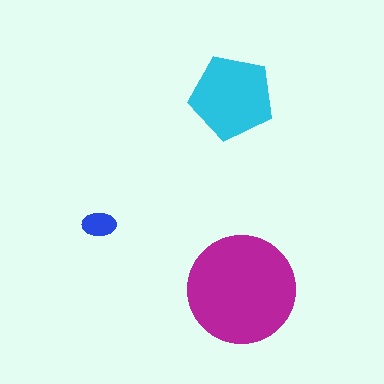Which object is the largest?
The magenta circle.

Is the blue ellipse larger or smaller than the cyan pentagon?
Smaller.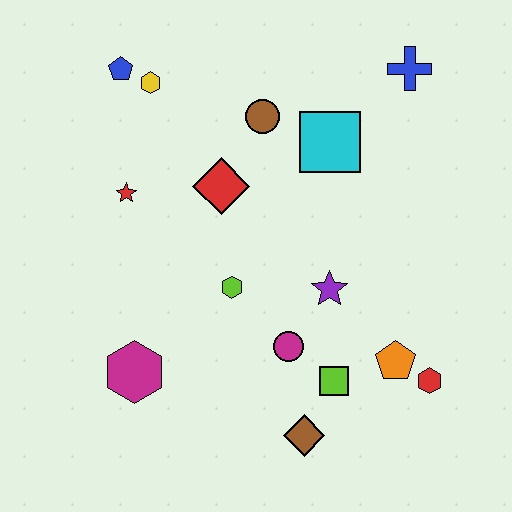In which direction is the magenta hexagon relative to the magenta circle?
The magenta hexagon is to the left of the magenta circle.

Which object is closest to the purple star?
The magenta circle is closest to the purple star.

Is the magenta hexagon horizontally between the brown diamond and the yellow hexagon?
No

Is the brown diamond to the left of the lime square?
Yes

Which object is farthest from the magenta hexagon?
The blue cross is farthest from the magenta hexagon.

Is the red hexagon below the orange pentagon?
Yes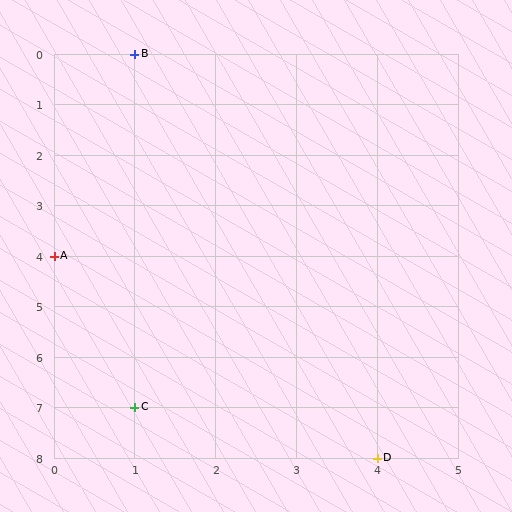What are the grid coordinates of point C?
Point C is at grid coordinates (1, 7).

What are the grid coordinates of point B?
Point B is at grid coordinates (1, 0).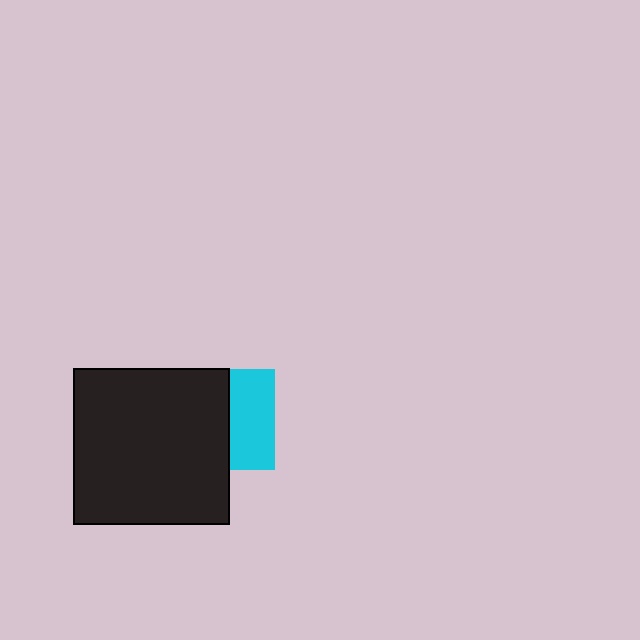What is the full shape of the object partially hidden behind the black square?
The partially hidden object is a cyan square.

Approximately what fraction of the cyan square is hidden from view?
Roughly 55% of the cyan square is hidden behind the black square.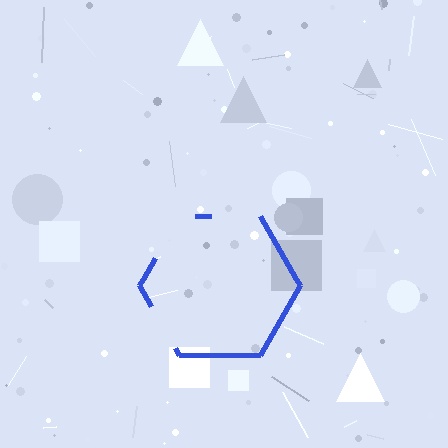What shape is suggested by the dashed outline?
The dashed outline suggests a hexagon.